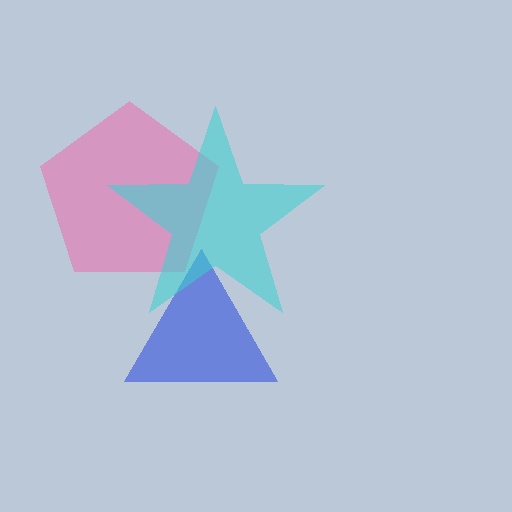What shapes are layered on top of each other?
The layered shapes are: a pink pentagon, a blue triangle, a cyan star.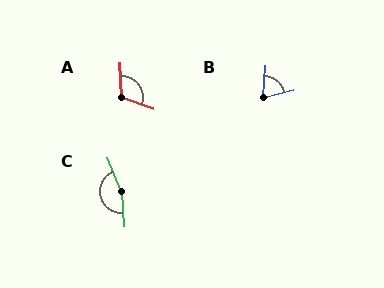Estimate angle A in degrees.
Approximately 111 degrees.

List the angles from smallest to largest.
B (71°), A (111°), C (162°).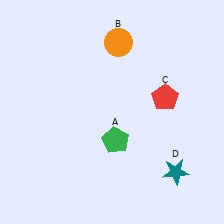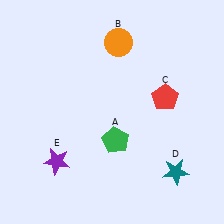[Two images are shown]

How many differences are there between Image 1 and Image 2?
There is 1 difference between the two images.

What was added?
A purple star (E) was added in Image 2.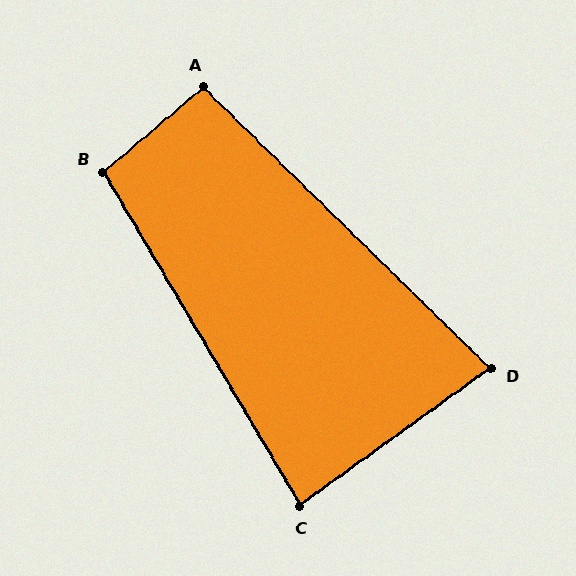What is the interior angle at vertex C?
Approximately 85 degrees (acute).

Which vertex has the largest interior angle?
B, at approximately 100 degrees.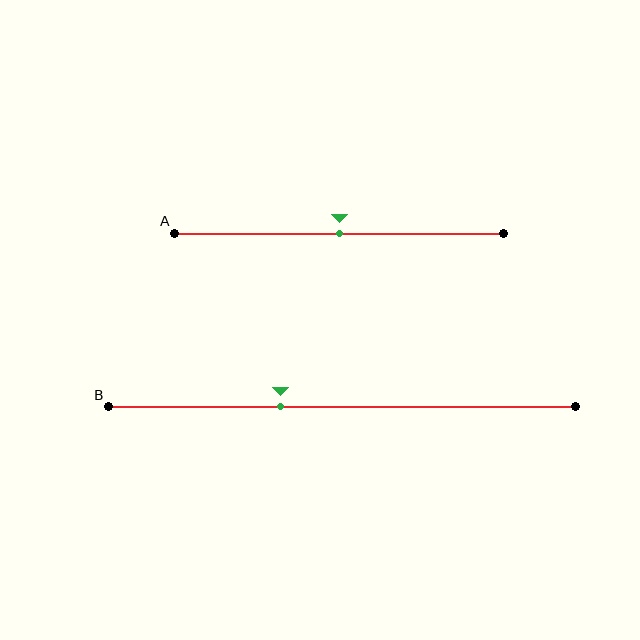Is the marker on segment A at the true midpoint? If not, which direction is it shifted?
Yes, the marker on segment A is at the true midpoint.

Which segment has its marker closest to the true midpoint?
Segment A has its marker closest to the true midpoint.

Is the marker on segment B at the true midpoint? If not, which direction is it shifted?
No, the marker on segment B is shifted to the left by about 13% of the segment length.